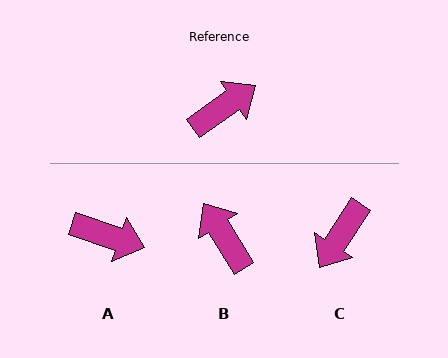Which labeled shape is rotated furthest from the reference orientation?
C, about 158 degrees away.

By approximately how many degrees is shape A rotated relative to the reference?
Approximately 53 degrees clockwise.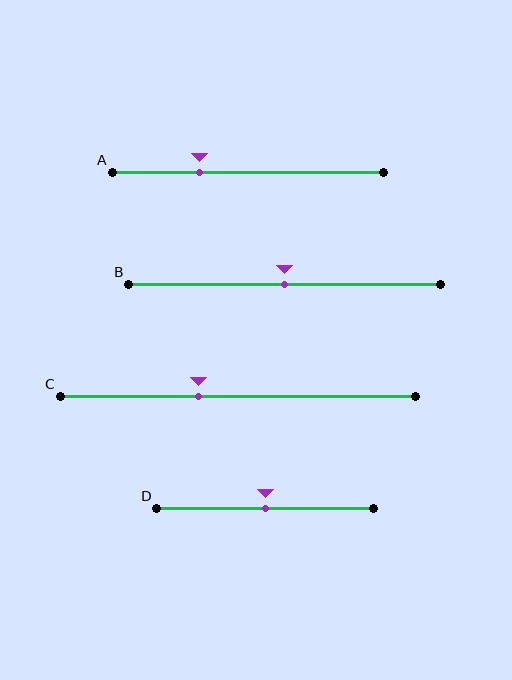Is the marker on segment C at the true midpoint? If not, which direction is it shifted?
No, the marker on segment C is shifted to the left by about 11% of the segment length.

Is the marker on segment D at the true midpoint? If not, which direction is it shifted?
Yes, the marker on segment D is at the true midpoint.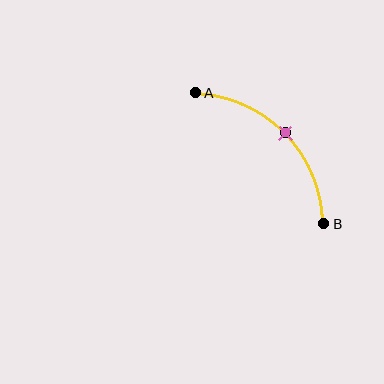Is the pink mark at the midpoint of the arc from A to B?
Yes. The pink mark lies on the arc at equal arc-length from both A and B — it is the arc midpoint.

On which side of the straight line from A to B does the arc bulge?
The arc bulges above and to the right of the straight line connecting A and B.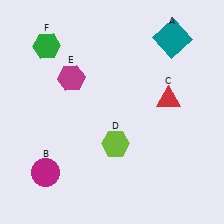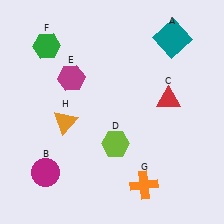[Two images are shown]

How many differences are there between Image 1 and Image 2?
There are 2 differences between the two images.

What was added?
An orange cross (G), an orange triangle (H) were added in Image 2.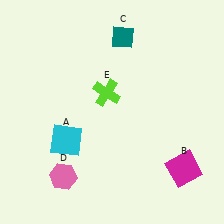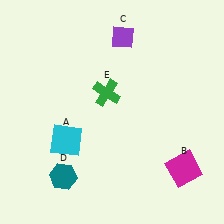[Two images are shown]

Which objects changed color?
C changed from teal to purple. D changed from pink to teal. E changed from lime to green.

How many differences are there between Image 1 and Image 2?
There are 3 differences between the two images.